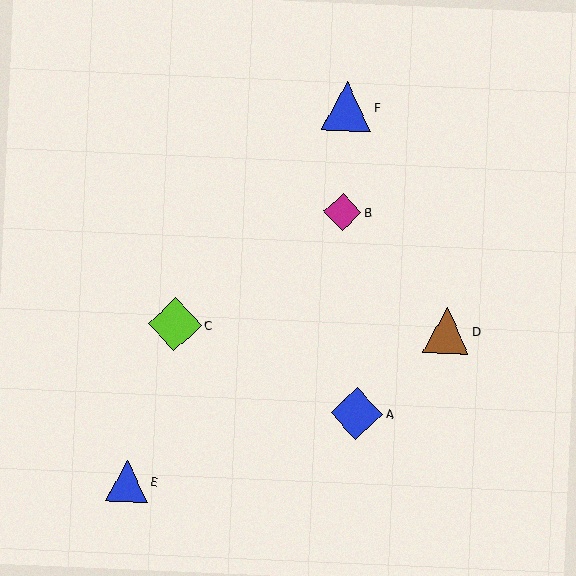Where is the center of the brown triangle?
The center of the brown triangle is at (446, 331).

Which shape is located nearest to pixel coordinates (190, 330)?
The lime diamond (labeled C) at (175, 324) is nearest to that location.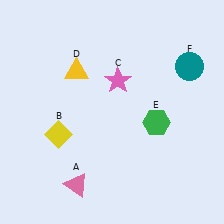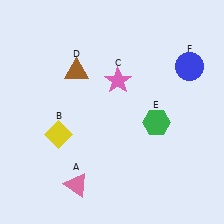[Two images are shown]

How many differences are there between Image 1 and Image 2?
There are 2 differences between the two images.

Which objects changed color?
D changed from yellow to brown. F changed from teal to blue.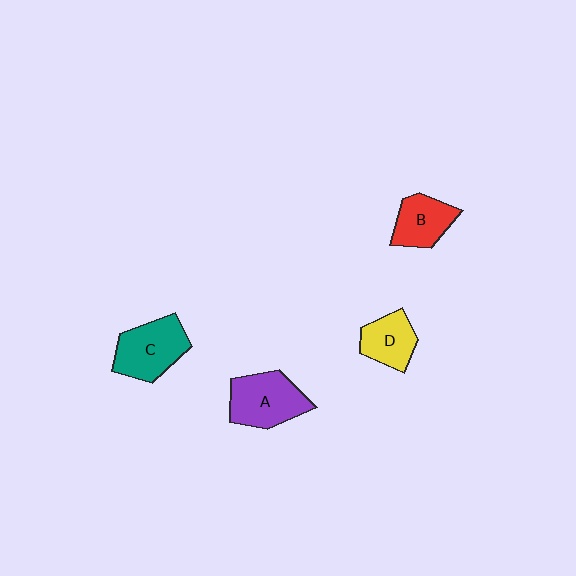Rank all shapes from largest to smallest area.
From largest to smallest: A (purple), C (teal), B (red), D (yellow).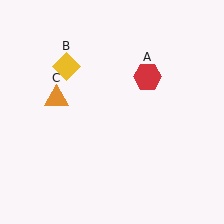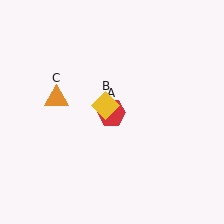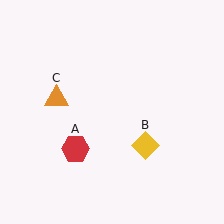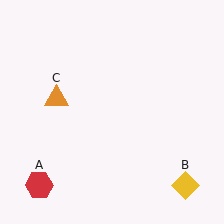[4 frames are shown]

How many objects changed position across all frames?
2 objects changed position: red hexagon (object A), yellow diamond (object B).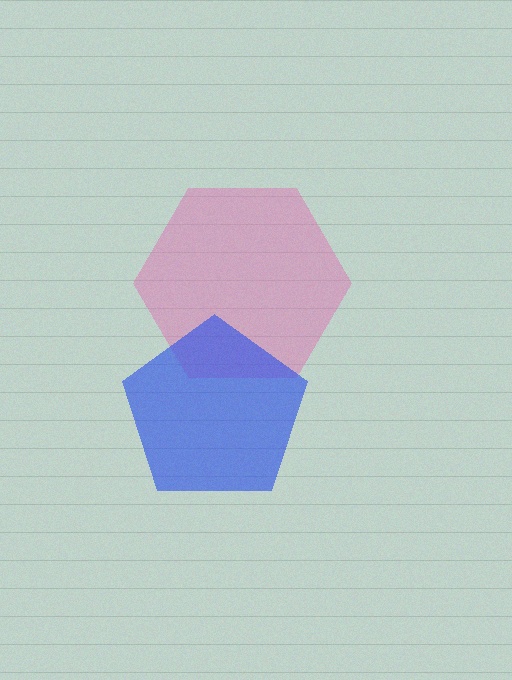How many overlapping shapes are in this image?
There are 2 overlapping shapes in the image.